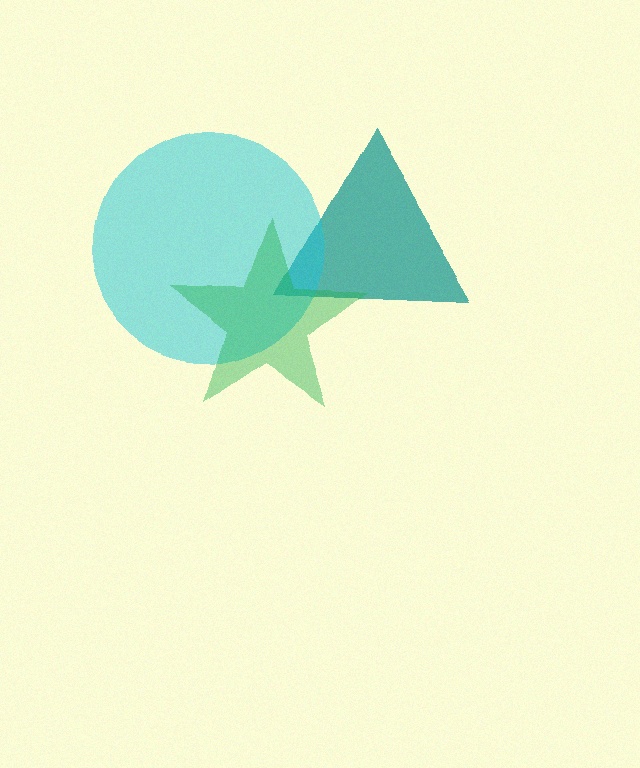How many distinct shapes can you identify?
There are 3 distinct shapes: a teal triangle, a cyan circle, a green star.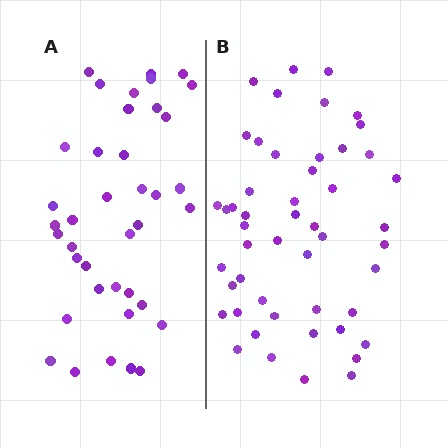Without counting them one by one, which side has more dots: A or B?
Region B (the right region) has more dots.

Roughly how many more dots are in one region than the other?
Region B has roughly 12 or so more dots than region A.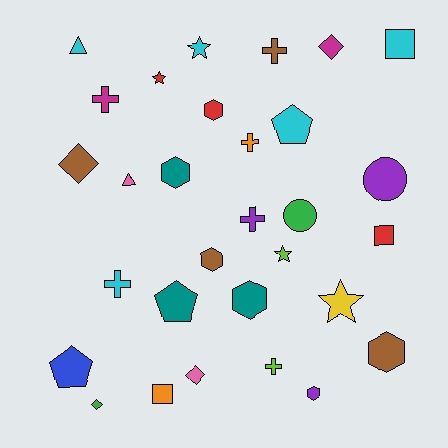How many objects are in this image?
There are 30 objects.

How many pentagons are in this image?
There are 3 pentagons.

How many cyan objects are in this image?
There are 5 cyan objects.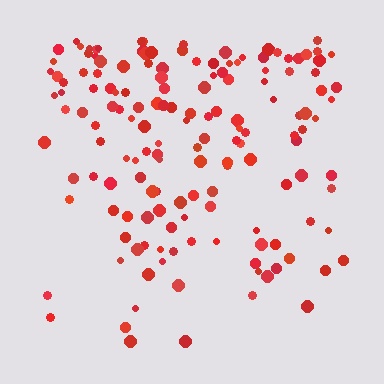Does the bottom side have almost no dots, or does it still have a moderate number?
Still a moderate number, just noticeably fewer than the top.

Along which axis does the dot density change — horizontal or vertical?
Vertical.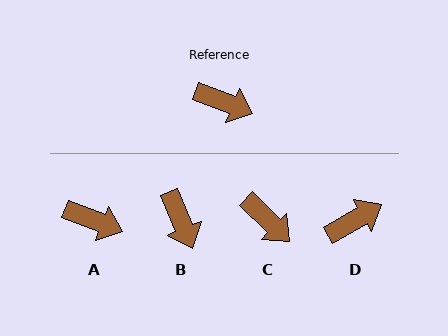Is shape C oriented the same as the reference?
No, it is off by about 23 degrees.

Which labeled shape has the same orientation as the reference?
A.